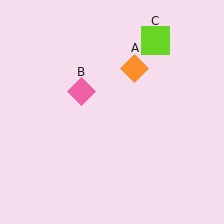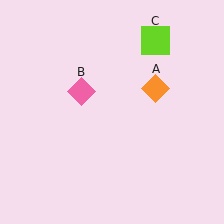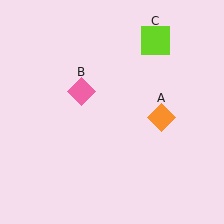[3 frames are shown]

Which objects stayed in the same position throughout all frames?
Pink diamond (object B) and lime square (object C) remained stationary.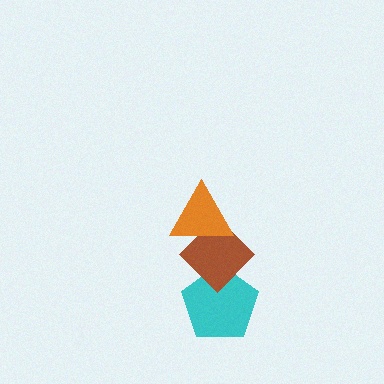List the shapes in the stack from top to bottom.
From top to bottom: the orange triangle, the brown diamond, the cyan pentagon.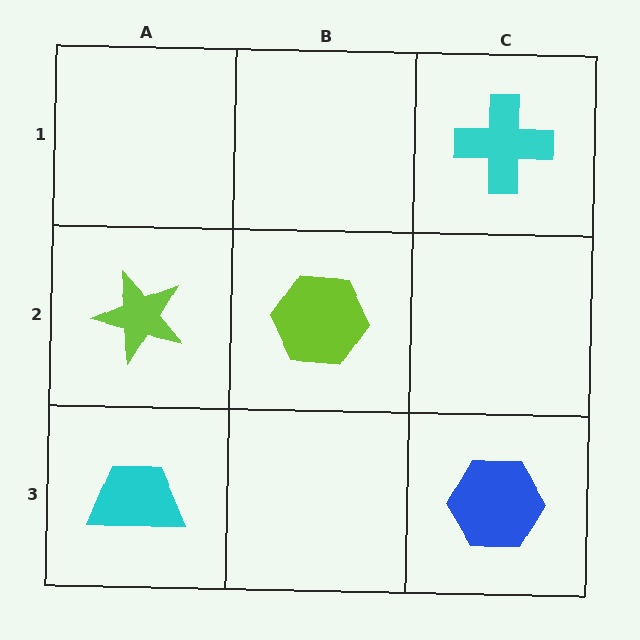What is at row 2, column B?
A lime hexagon.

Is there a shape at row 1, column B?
No, that cell is empty.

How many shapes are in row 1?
1 shape.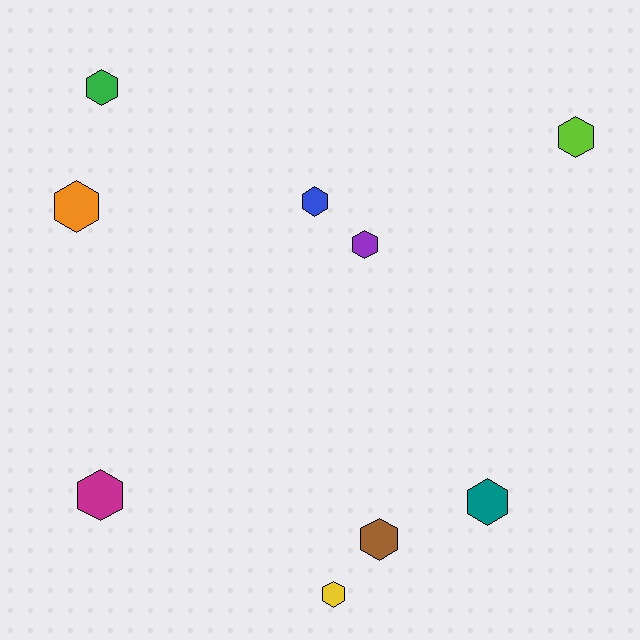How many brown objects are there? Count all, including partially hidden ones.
There is 1 brown object.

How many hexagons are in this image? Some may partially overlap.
There are 9 hexagons.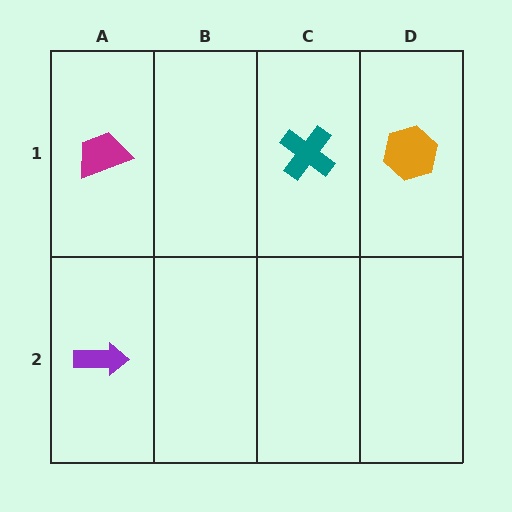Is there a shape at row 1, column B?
No, that cell is empty.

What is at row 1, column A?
A magenta trapezoid.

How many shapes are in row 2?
1 shape.